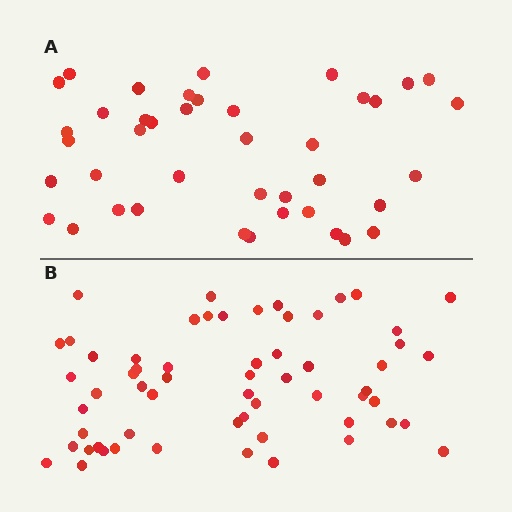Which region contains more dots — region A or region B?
Region B (the bottom region) has more dots.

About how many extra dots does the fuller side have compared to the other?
Region B has approximately 20 more dots than region A.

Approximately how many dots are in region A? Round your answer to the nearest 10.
About 40 dots. (The exact count is 41, which rounds to 40.)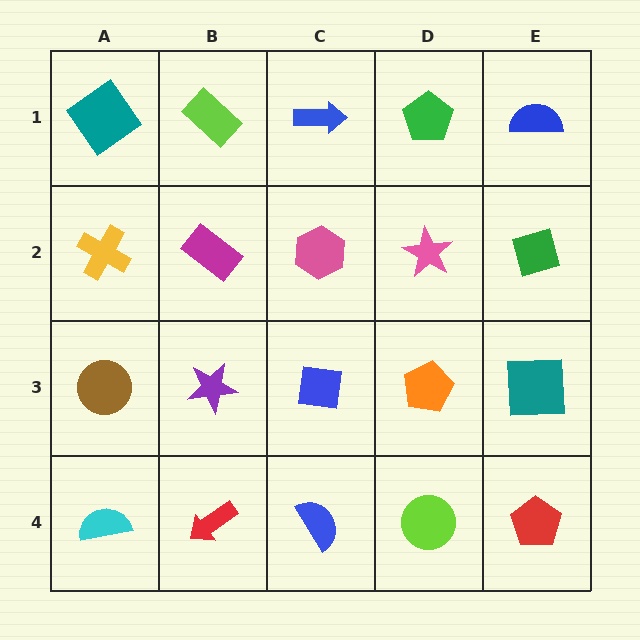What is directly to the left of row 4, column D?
A blue semicircle.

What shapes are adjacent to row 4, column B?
A purple star (row 3, column B), a cyan semicircle (row 4, column A), a blue semicircle (row 4, column C).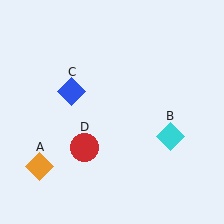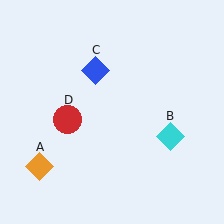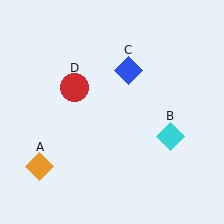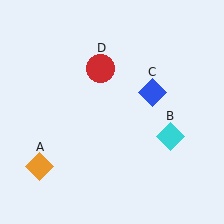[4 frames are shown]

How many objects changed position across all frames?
2 objects changed position: blue diamond (object C), red circle (object D).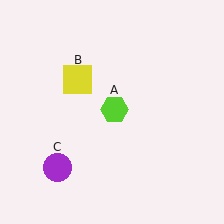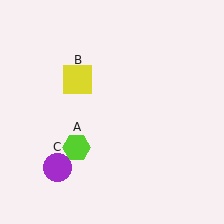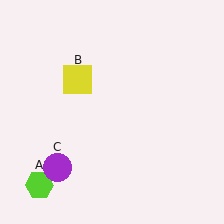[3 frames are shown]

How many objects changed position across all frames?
1 object changed position: lime hexagon (object A).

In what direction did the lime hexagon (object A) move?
The lime hexagon (object A) moved down and to the left.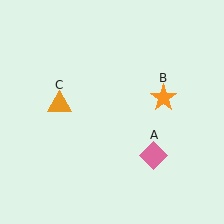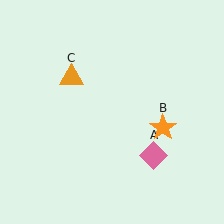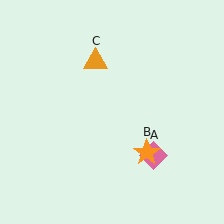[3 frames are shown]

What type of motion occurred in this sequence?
The orange star (object B), orange triangle (object C) rotated clockwise around the center of the scene.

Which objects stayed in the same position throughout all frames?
Pink diamond (object A) remained stationary.